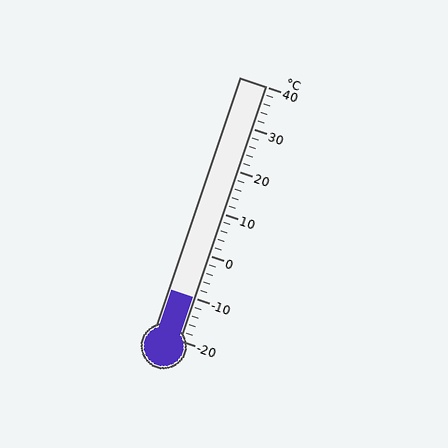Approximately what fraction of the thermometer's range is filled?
The thermometer is filled to approximately 15% of its range.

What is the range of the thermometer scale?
The thermometer scale ranges from -20°C to 40°C.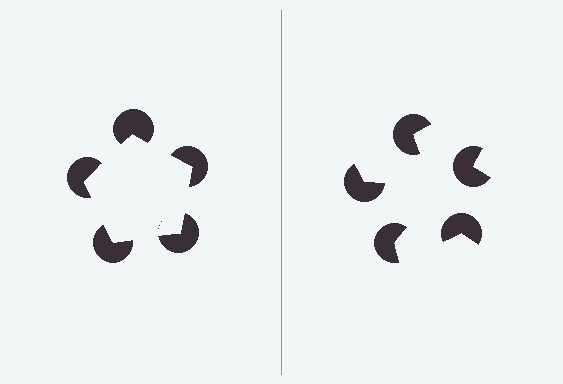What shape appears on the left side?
An illusory pentagon.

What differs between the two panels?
The pac-man discs are positioned identically on both sides; only the wedge orientations differ. On the left they align to a pentagon; on the right they are misaligned.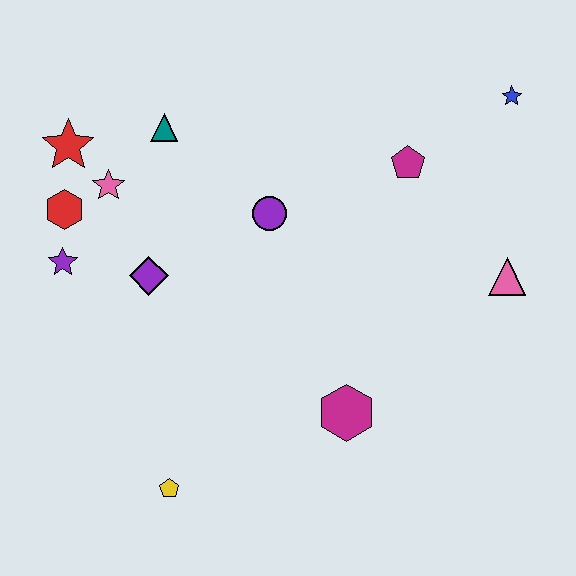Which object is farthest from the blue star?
The yellow pentagon is farthest from the blue star.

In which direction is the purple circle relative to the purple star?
The purple circle is to the right of the purple star.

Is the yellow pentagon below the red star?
Yes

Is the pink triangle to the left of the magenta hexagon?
No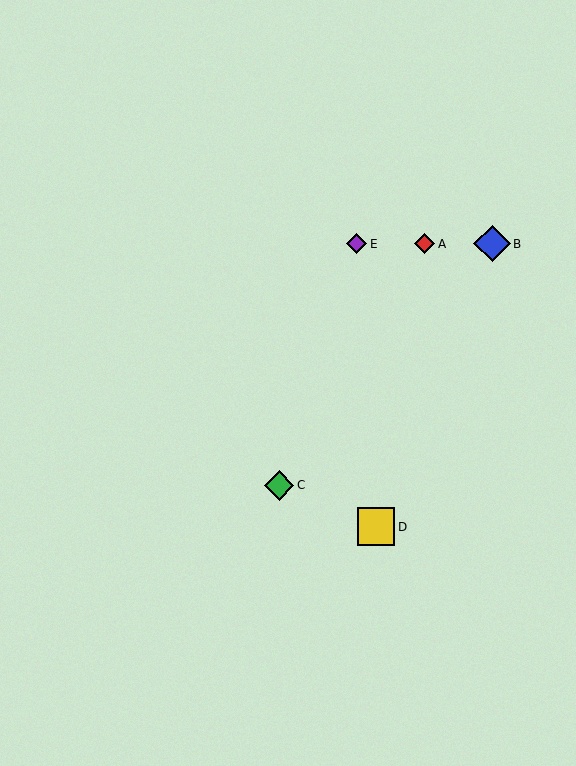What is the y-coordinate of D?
Object D is at y≈527.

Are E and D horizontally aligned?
No, E is at y≈244 and D is at y≈527.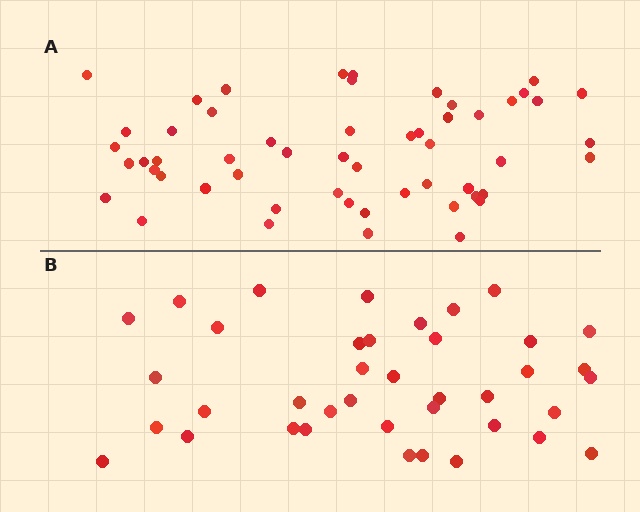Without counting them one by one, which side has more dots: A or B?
Region A (the top region) has more dots.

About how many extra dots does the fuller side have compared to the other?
Region A has approximately 15 more dots than region B.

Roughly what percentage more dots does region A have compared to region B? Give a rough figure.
About 40% more.